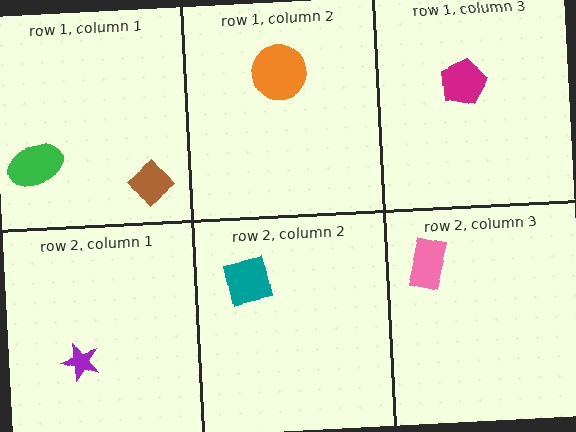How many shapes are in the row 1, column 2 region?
1.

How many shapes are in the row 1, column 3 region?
1.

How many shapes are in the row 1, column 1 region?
2.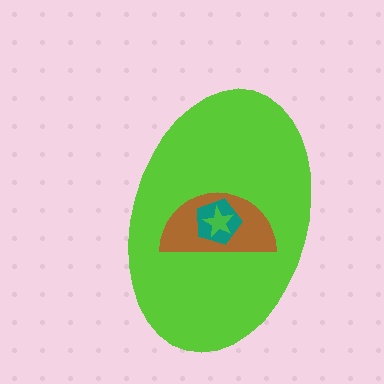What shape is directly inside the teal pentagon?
The green star.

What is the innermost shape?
The green star.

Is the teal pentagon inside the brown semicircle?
Yes.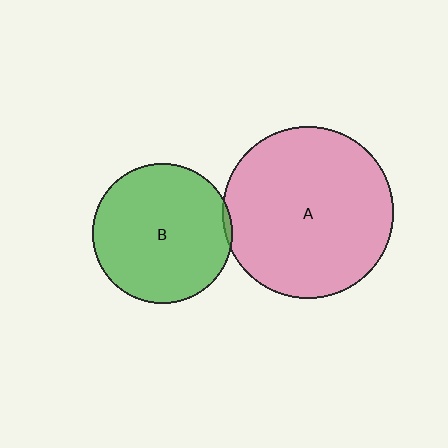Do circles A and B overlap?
Yes.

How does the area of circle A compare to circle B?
Approximately 1.5 times.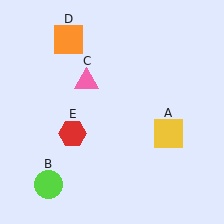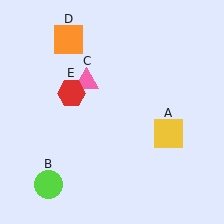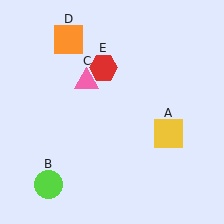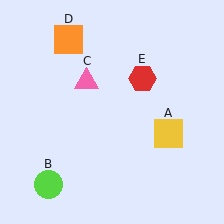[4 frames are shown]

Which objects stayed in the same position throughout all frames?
Yellow square (object A) and lime circle (object B) and pink triangle (object C) and orange square (object D) remained stationary.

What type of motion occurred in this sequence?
The red hexagon (object E) rotated clockwise around the center of the scene.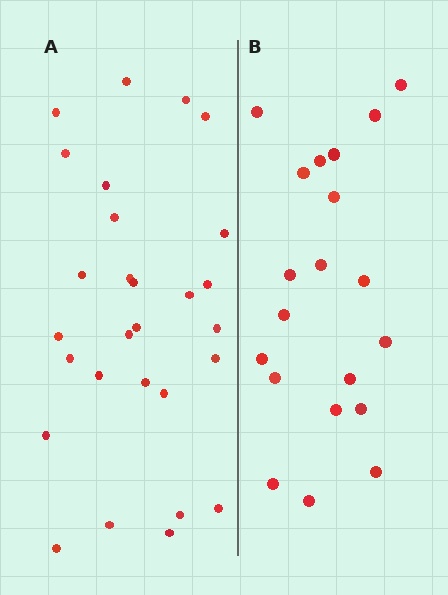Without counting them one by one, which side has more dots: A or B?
Region A (the left region) has more dots.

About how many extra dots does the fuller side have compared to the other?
Region A has roughly 8 or so more dots than region B.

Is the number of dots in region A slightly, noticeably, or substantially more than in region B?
Region A has noticeably more, but not dramatically so. The ratio is roughly 1.4 to 1.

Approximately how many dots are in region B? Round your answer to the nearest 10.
About 20 dots.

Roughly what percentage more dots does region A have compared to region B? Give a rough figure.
About 40% more.